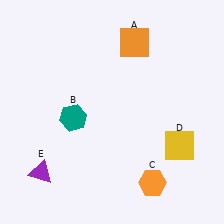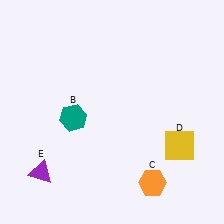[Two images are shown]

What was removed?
The orange square (A) was removed in Image 2.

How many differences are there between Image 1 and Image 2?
There is 1 difference between the two images.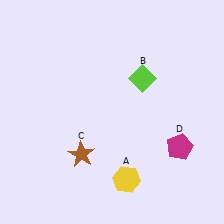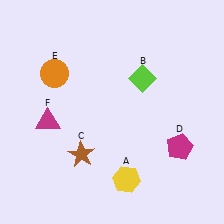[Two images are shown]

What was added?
An orange circle (E), a magenta triangle (F) were added in Image 2.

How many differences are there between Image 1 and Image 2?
There are 2 differences between the two images.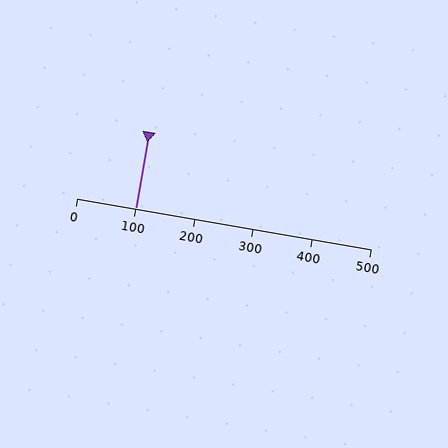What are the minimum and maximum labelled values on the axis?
The axis runs from 0 to 500.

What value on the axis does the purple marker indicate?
The marker indicates approximately 100.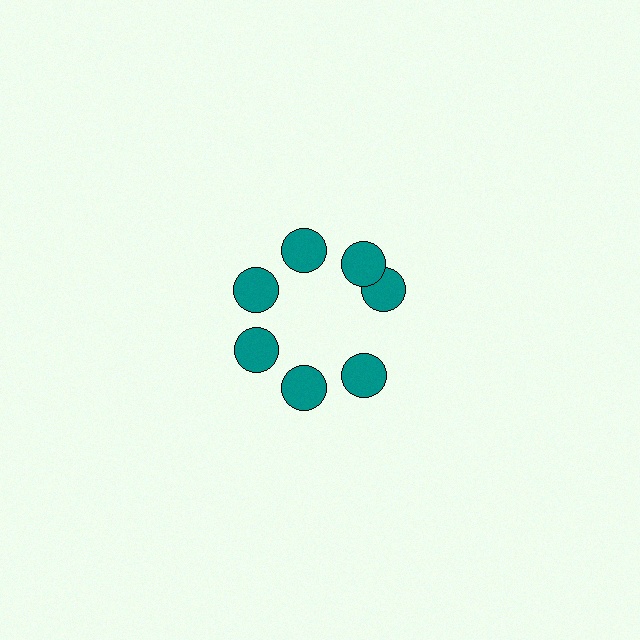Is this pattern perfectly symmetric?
No. The 7 teal circles are arranged in a ring, but one element near the 3 o'clock position is rotated out of alignment along the ring, breaking the 7-fold rotational symmetry.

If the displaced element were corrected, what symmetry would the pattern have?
It would have 7-fold rotational symmetry — the pattern would map onto itself every 51 degrees.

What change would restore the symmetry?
The symmetry would be restored by rotating it back into even spacing with its neighbors so that all 7 circles sit at equal angles and equal distance from the center.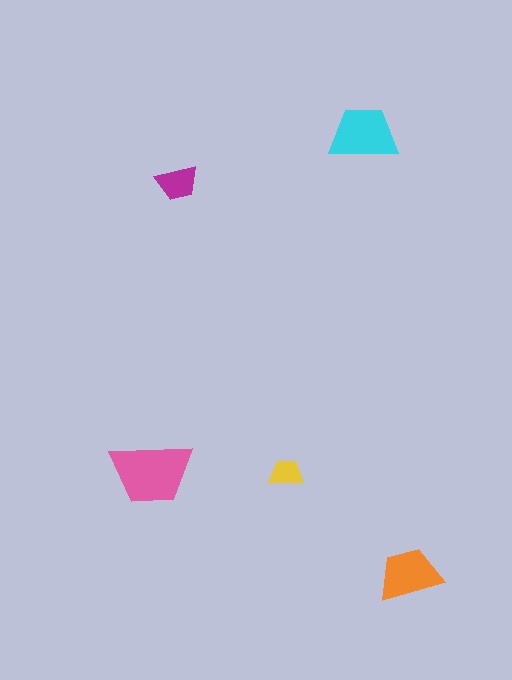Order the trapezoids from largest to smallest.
the pink one, the cyan one, the orange one, the magenta one, the yellow one.